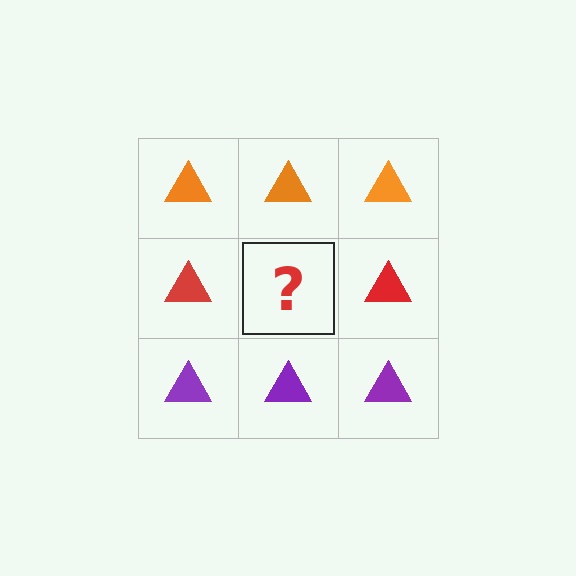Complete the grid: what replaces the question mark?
The question mark should be replaced with a red triangle.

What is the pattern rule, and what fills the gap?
The rule is that each row has a consistent color. The gap should be filled with a red triangle.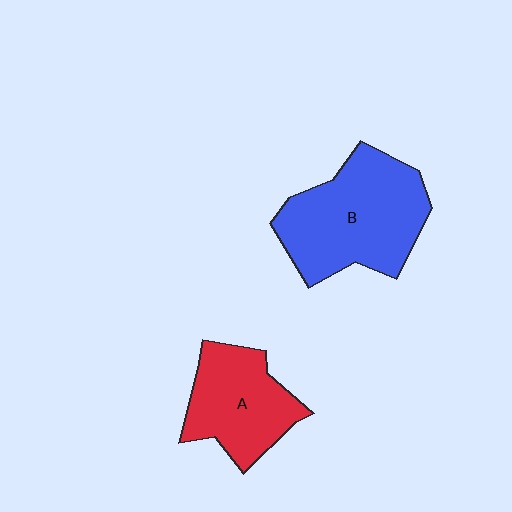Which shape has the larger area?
Shape B (blue).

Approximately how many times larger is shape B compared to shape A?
Approximately 1.4 times.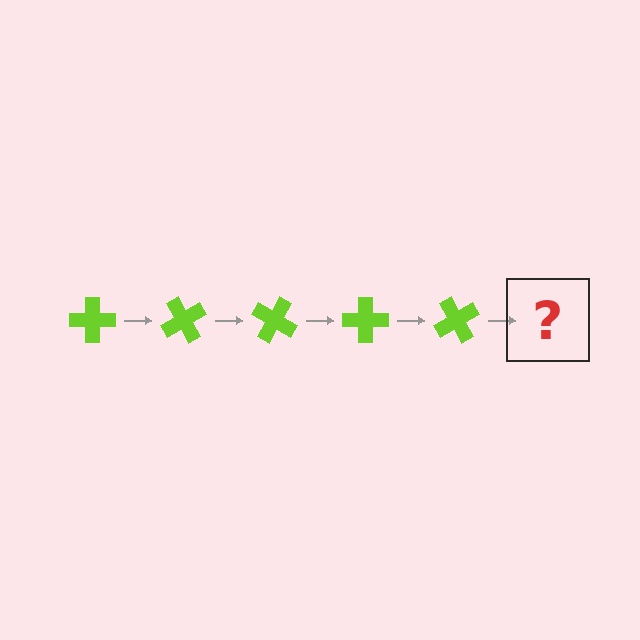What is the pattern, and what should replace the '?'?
The pattern is that the cross rotates 60 degrees each step. The '?' should be a lime cross rotated 300 degrees.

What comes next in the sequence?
The next element should be a lime cross rotated 300 degrees.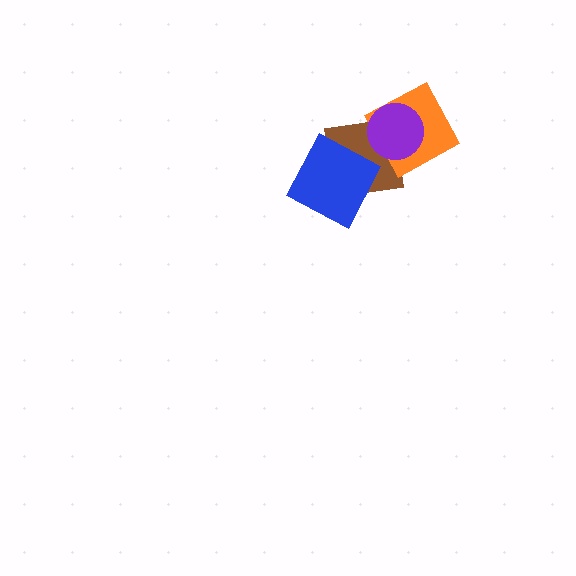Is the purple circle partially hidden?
No, no other shape covers it.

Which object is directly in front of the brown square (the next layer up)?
The orange square is directly in front of the brown square.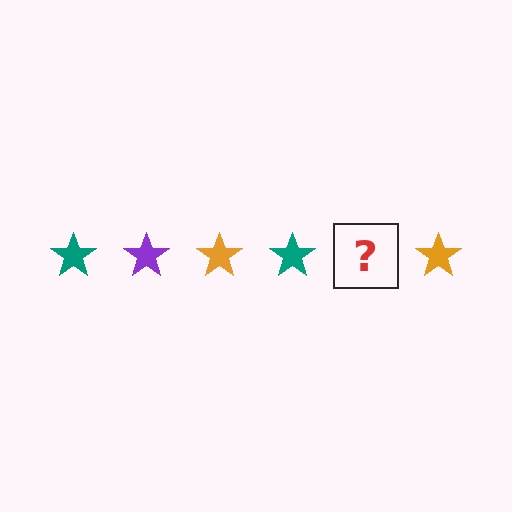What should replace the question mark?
The question mark should be replaced with a purple star.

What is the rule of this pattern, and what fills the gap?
The rule is that the pattern cycles through teal, purple, orange stars. The gap should be filled with a purple star.